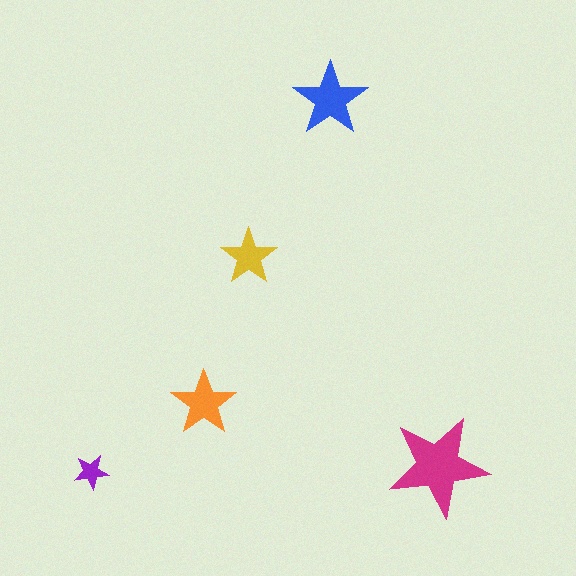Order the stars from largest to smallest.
the magenta one, the blue one, the orange one, the yellow one, the purple one.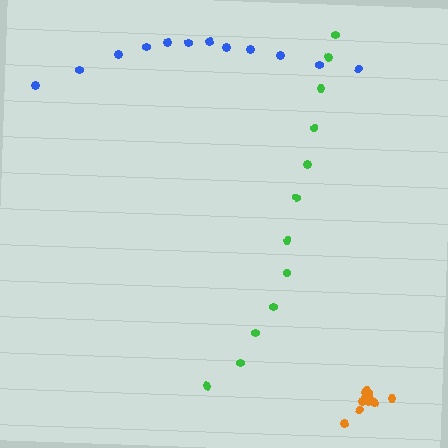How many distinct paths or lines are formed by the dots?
There are 3 distinct paths.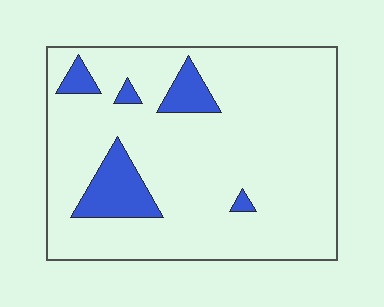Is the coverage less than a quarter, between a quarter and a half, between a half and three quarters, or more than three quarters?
Less than a quarter.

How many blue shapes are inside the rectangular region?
5.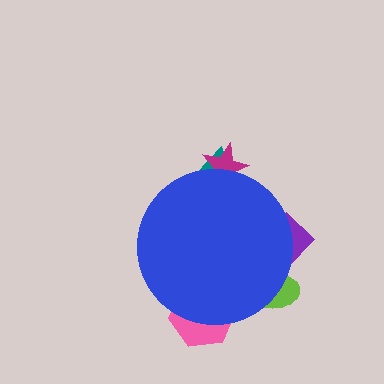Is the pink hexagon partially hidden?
Yes, the pink hexagon is partially hidden behind the blue circle.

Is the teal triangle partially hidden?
Yes, the teal triangle is partially hidden behind the blue circle.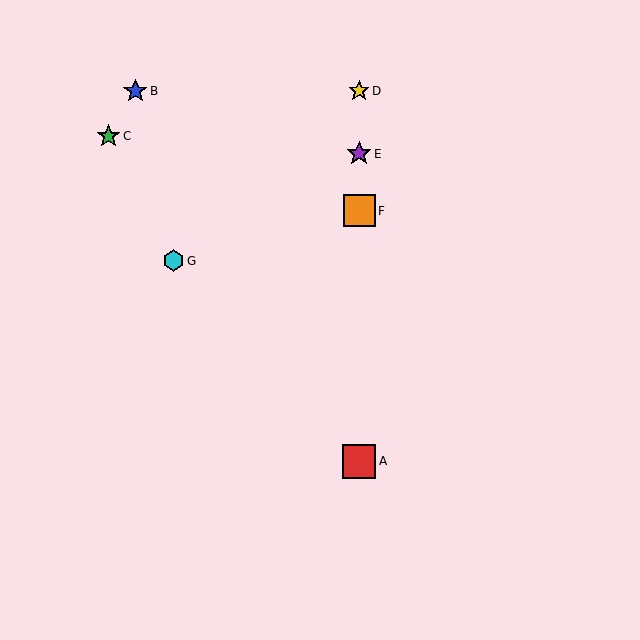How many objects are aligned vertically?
4 objects (A, D, E, F) are aligned vertically.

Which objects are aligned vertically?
Objects A, D, E, F are aligned vertically.